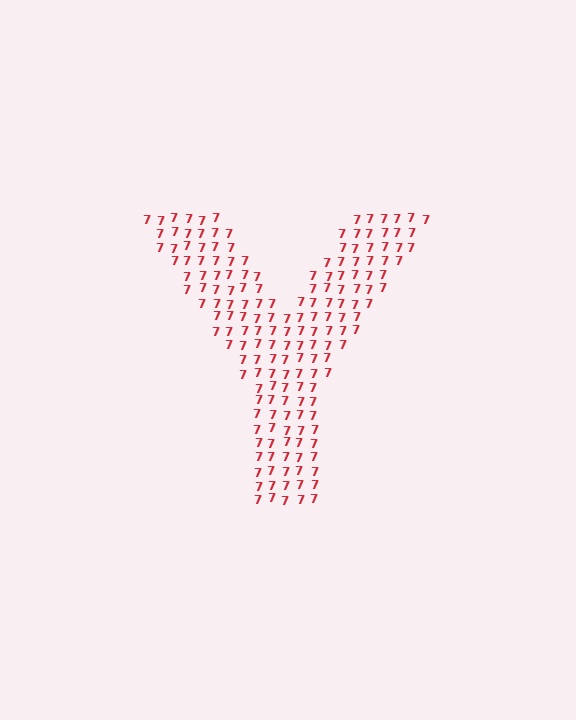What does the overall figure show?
The overall figure shows the letter Y.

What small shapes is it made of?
It is made of small digit 7's.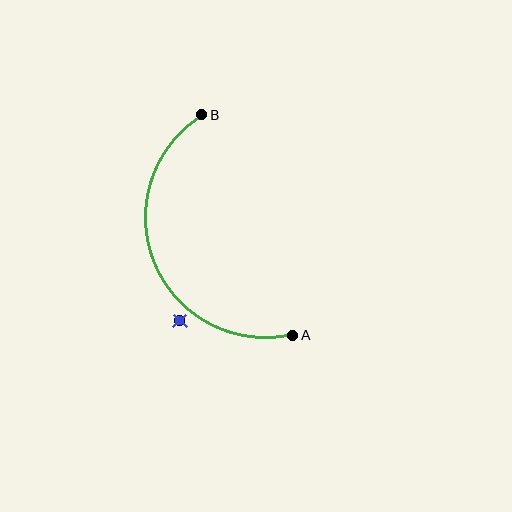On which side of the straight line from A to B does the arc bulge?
The arc bulges to the left of the straight line connecting A and B.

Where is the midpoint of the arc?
The arc midpoint is the point on the curve farthest from the straight line joining A and B. It sits to the left of that line.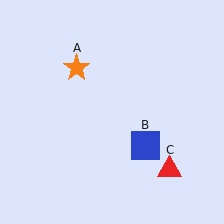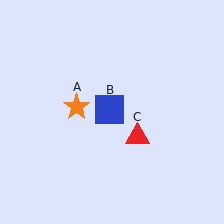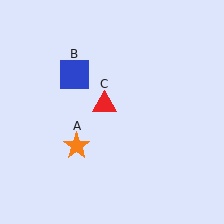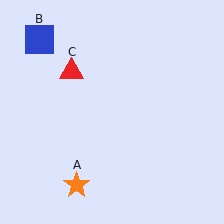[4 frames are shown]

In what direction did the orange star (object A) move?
The orange star (object A) moved down.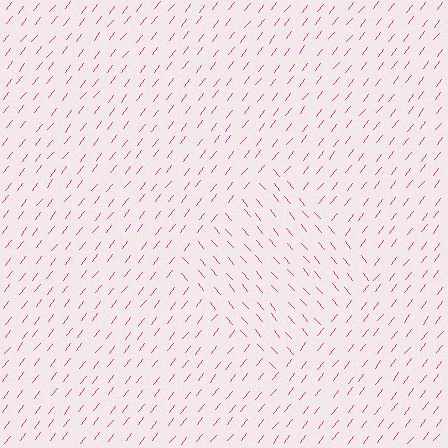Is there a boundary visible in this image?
Yes, there is a texture boundary formed by a change in line orientation.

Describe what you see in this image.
The image is filled with small magenta line segments. A diamond region in the image has lines oriented differently from the surrounding lines, creating a visible texture boundary.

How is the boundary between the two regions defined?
The boundary is defined purely by a change in line orientation (approximately 77 degrees difference). All lines are the same color and thickness.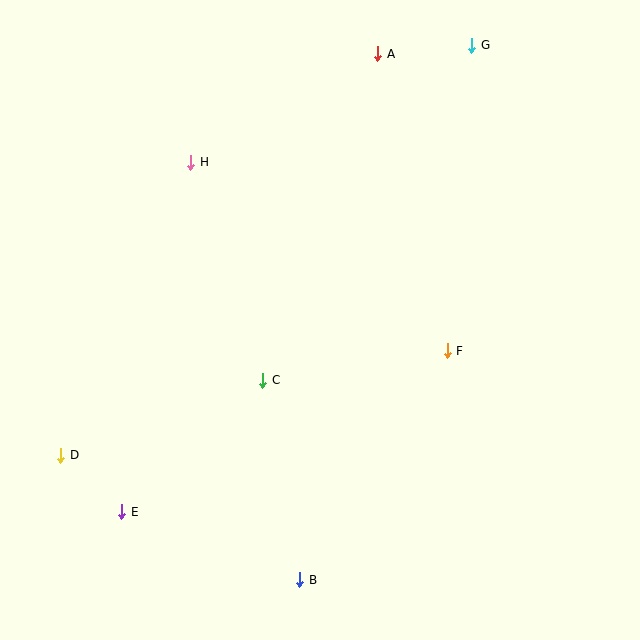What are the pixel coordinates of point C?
Point C is at (263, 380).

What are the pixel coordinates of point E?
Point E is at (122, 512).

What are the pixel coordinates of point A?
Point A is at (378, 54).